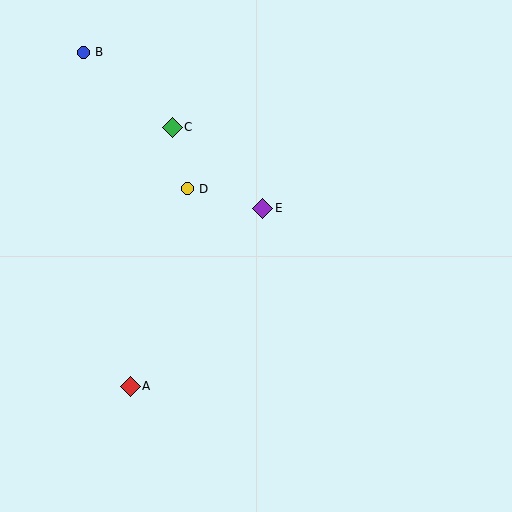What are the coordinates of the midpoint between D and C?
The midpoint between D and C is at (180, 158).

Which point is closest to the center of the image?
Point E at (263, 208) is closest to the center.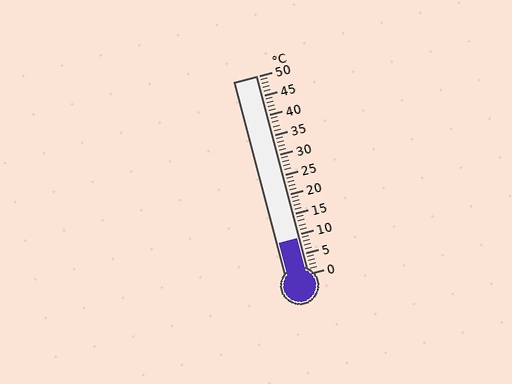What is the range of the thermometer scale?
The thermometer scale ranges from 0°C to 50°C.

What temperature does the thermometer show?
The thermometer shows approximately 9°C.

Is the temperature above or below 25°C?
The temperature is below 25°C.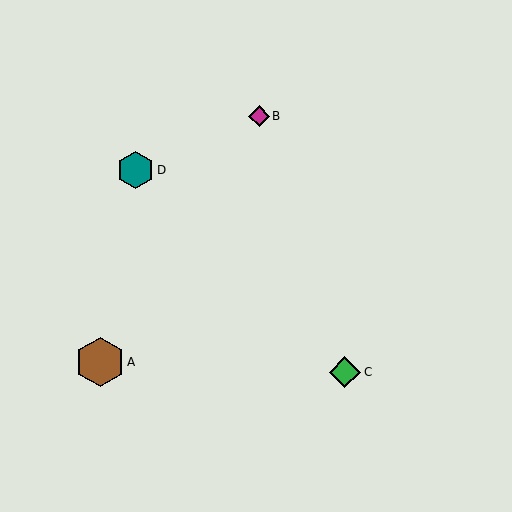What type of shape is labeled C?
Shape C is a green diamond.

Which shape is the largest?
The brown hexagon (labeled A) is the largest.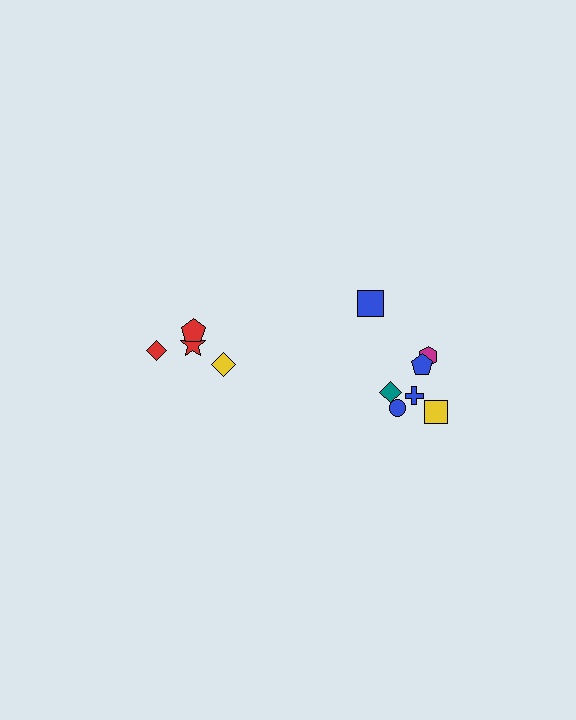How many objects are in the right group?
There are 7 objects.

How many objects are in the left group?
There are 4 objects.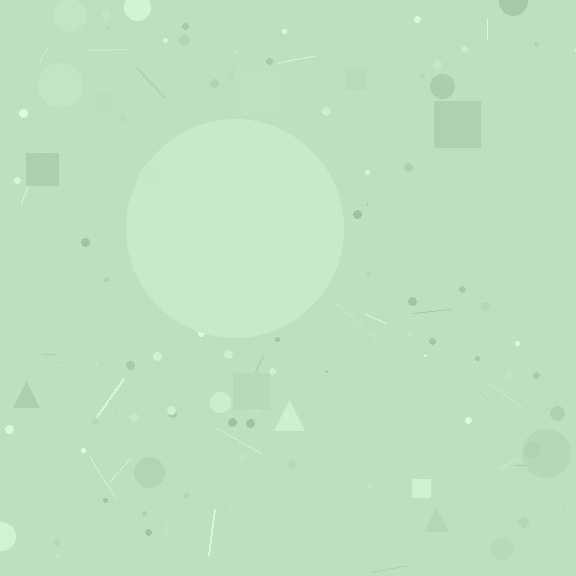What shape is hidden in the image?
A circle is hidden in the image.